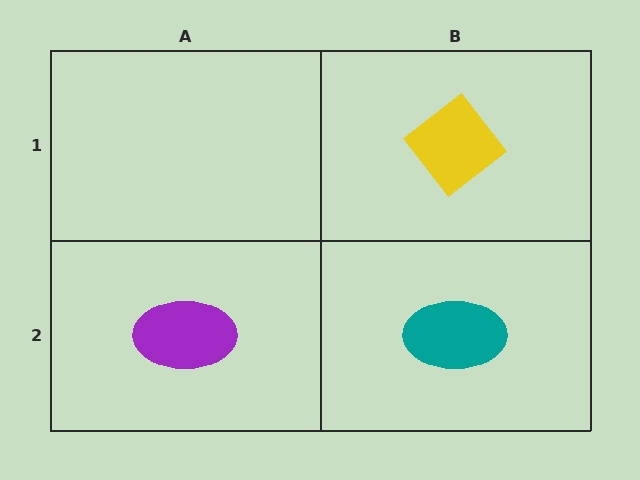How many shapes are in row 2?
2 shapes.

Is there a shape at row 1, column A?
No, that cell is empty.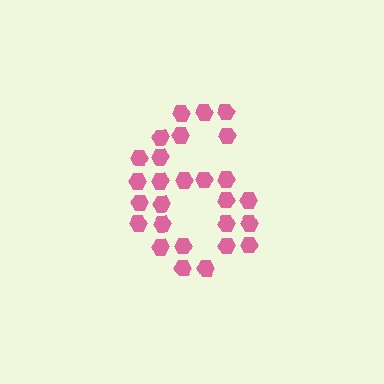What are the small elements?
The small elements are hexagons.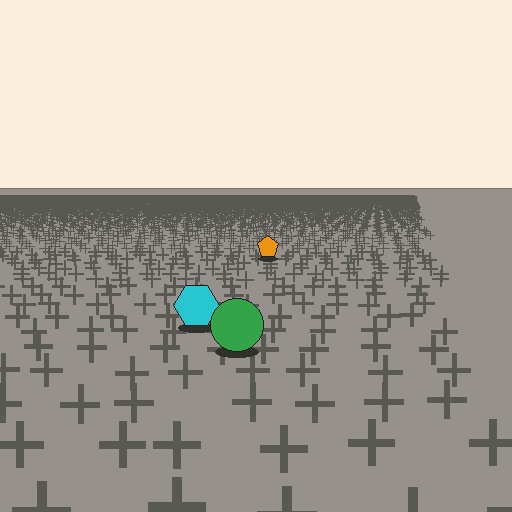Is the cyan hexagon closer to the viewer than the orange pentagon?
Yes. The cyan hexagon is closer — you can tell from the texture gradient: the ground texture is coarser near it.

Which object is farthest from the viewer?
The orange pentagon is farthest from the viewer. It appears smaller and the ground texture around it is denser.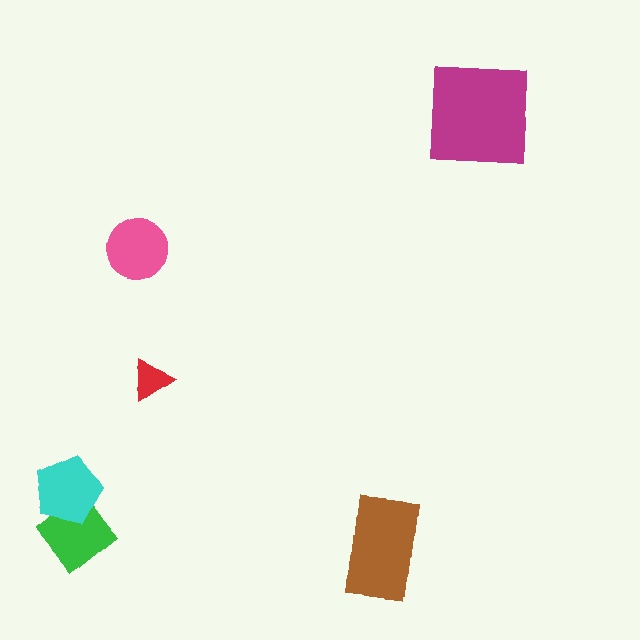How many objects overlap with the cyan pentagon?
1 object overlaps with the cyan pentagon.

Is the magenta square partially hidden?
No, no other shape covers it.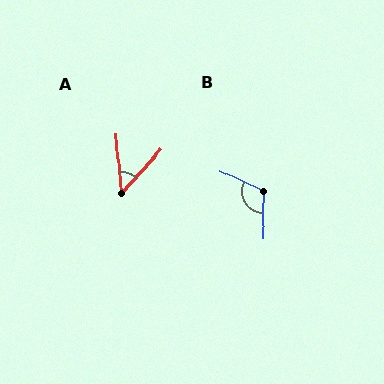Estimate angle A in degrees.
Approximately 47 degrees.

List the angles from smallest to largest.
A (47°), B (114°).